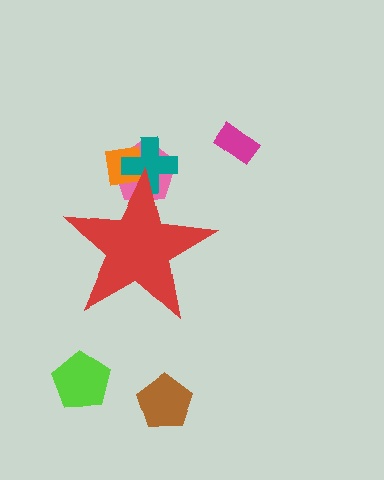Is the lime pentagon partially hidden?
No, the lime pentagon is fully visible.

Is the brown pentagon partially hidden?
No, the brown pentagon is fully visible.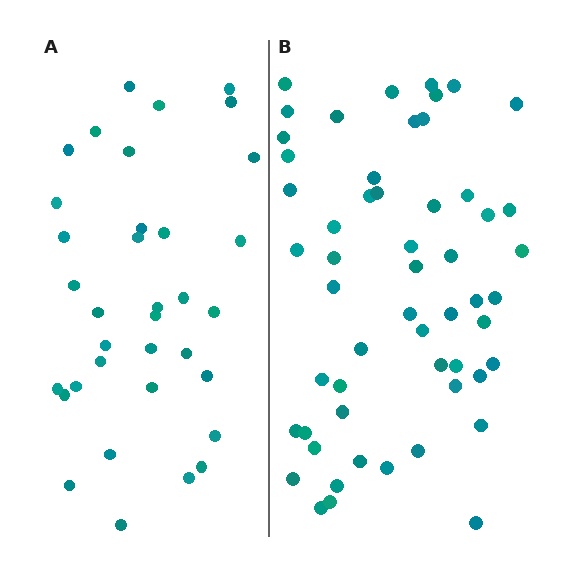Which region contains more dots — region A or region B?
Region B (the right region) has more dots.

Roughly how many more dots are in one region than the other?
Region B has approximately 20 more dots than region A.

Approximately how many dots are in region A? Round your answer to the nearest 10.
About 40 dots. (The exact count is 35, which rounds to 40.)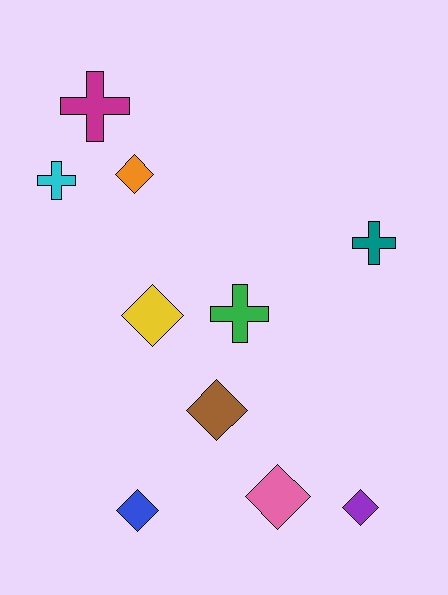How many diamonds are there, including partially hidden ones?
There are 6 diamonds.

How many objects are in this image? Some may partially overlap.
There are 10 objects.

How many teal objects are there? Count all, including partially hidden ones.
There is 1 teal object.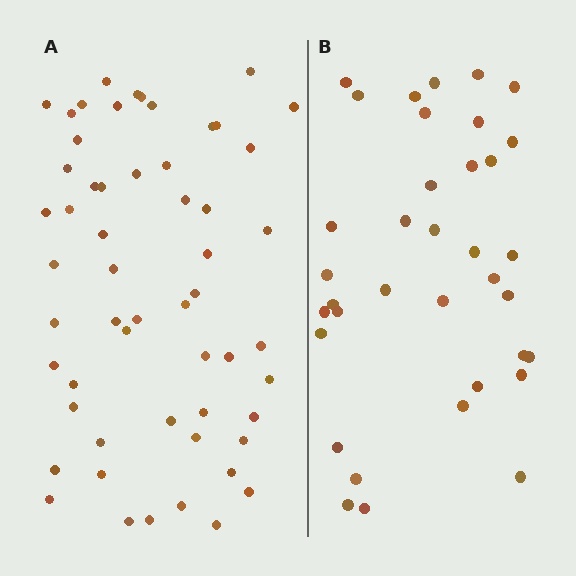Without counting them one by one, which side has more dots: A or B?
Region A (the left region) has more dots.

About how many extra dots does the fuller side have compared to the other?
Region A has approximately 20 more dots than region B.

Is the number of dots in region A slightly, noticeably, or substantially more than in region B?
Region A has substantially more. The ratio is roughly 1.6 to 1.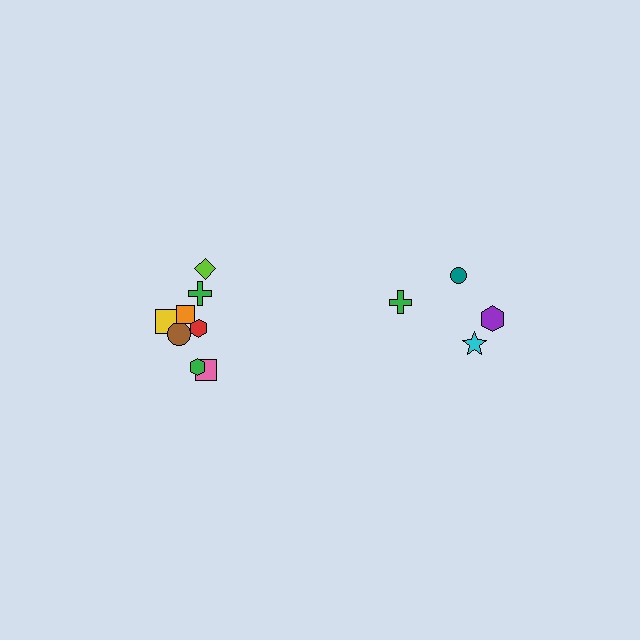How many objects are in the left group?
There are 8 objects.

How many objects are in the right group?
There are 4 objects.